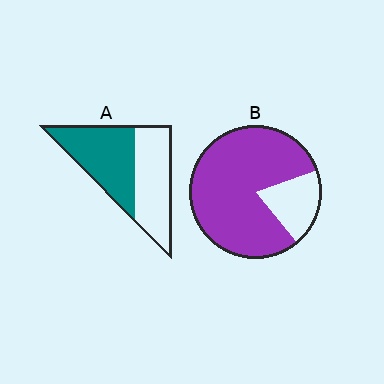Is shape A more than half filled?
Roughly half.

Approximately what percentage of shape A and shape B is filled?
A is approximately 50% and B is approximately 80%.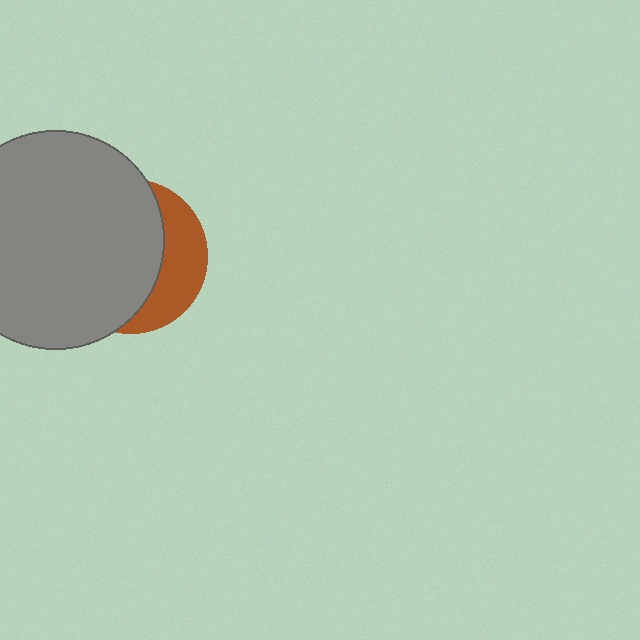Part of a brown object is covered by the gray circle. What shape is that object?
It is a circle.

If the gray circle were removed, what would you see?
You would see the complete brown circle.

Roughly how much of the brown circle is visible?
A small part of it is visible (roughly 31%).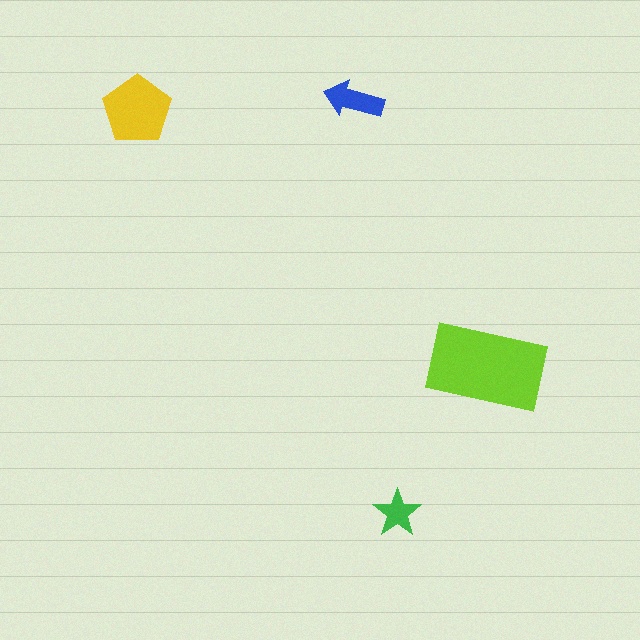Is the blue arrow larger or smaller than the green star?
Larger.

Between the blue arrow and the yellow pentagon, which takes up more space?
The yellow pentagon.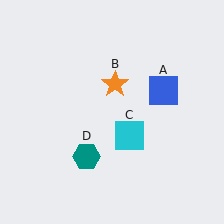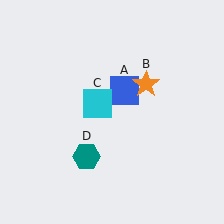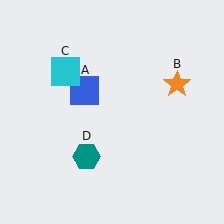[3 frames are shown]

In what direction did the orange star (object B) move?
The orange star (object B) moved right.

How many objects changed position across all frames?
3 objects changed position: blue square (object A), orange star (object B), cyan square (object C).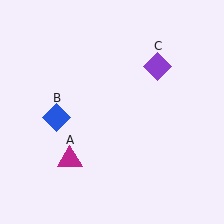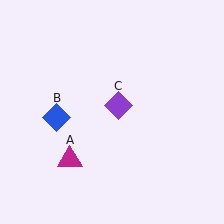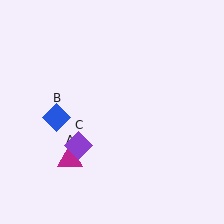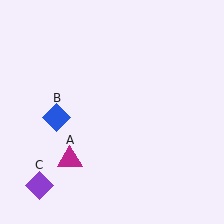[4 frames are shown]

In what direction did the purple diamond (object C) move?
The purple diamond (object C) moved down and to the left.